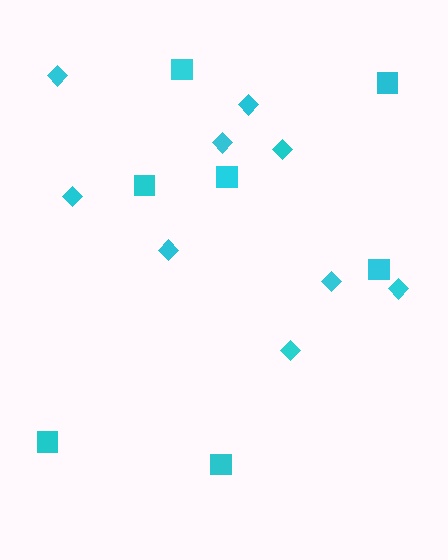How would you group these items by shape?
There are 2 groups: one group of squares (7) and one group of diamonds (9).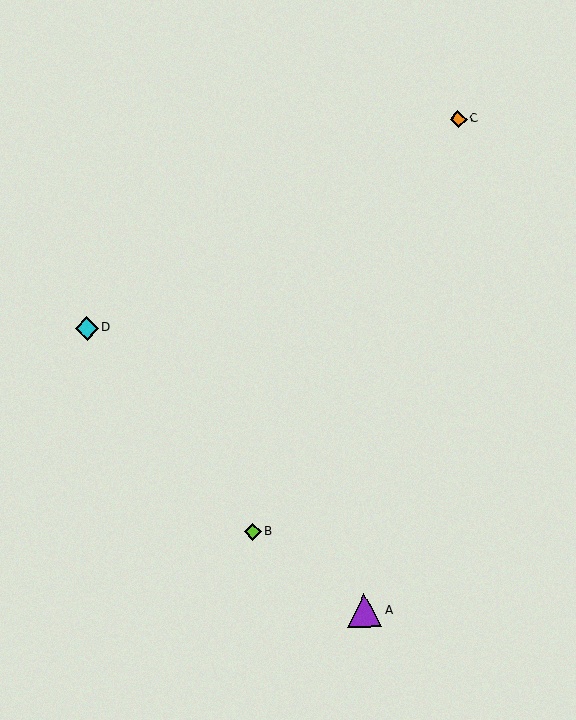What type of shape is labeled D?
Shape D is a cyan diamond.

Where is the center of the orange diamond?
The center of the orange diamond is at (458, 119).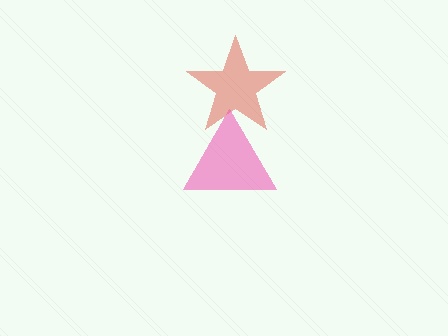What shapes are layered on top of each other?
The layered shapes are: a red star, a pink triangle.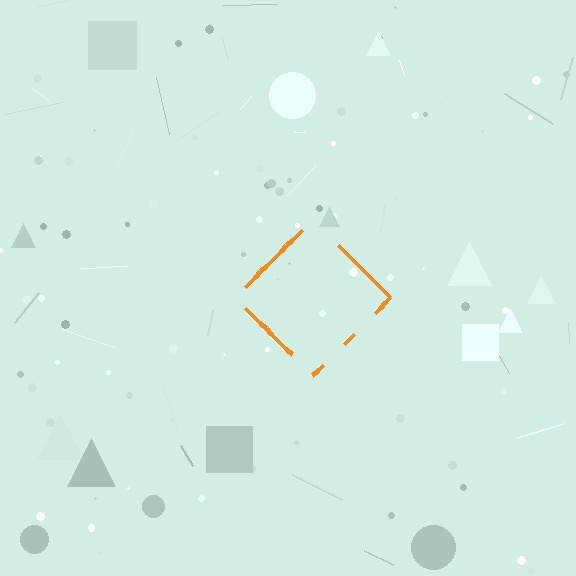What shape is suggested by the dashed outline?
The dashed outline suggests a diamond.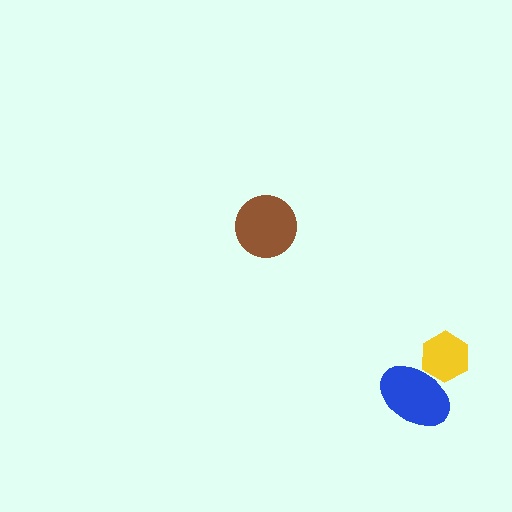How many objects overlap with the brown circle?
0 objects overlap with the brown circle.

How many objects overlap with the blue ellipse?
1 object overlaps with the blue ellipse.